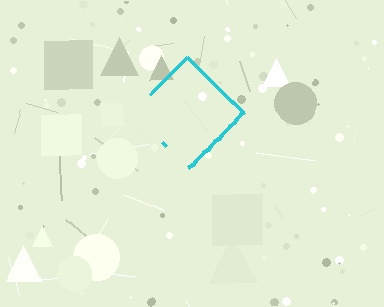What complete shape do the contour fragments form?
The contour fragments form a diamond.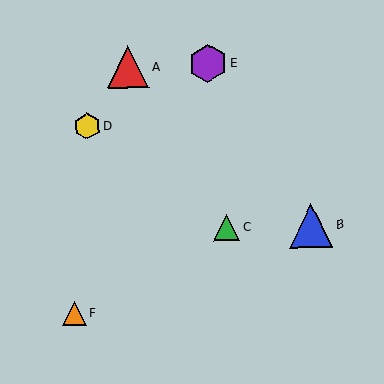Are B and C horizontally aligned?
Yes, both are at y≈226.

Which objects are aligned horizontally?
Objects B, C are aligned horizontally.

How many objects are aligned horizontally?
2 objects (B, C) are aligned horizontally.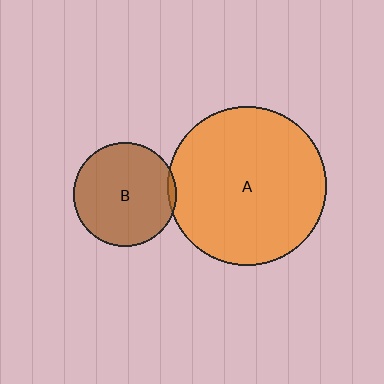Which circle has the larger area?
Circle A (orange).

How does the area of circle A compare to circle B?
Approximately 2.3 times.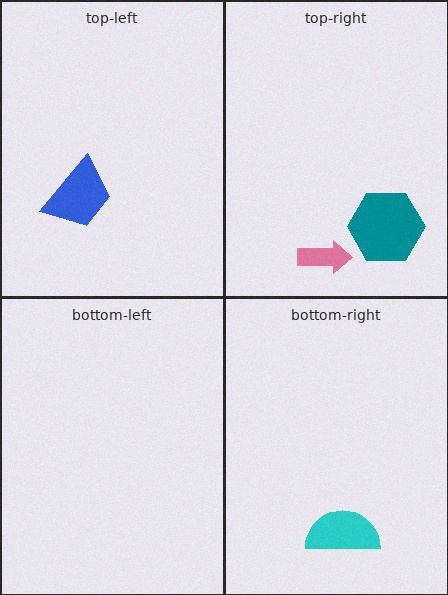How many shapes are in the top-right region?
2.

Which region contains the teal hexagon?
The top-right region.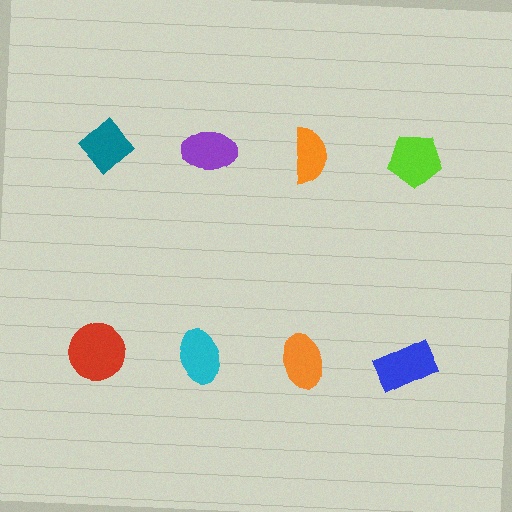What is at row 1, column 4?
A lime pentagon.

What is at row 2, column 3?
An orange ellipse.